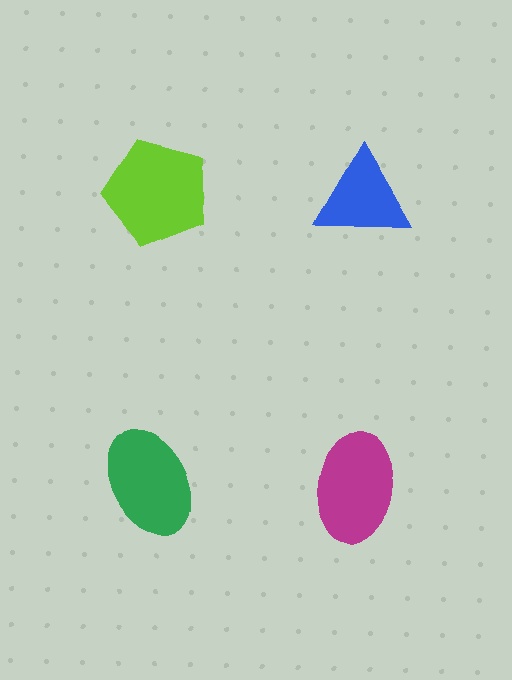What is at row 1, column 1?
A lime pentagon.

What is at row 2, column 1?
A green ellipse.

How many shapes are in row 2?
2 shapes.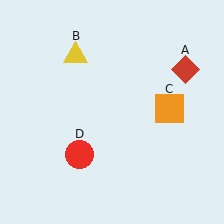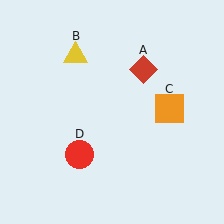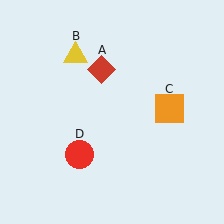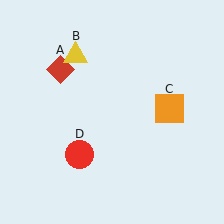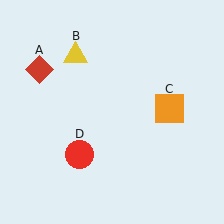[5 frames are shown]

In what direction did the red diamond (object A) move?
The red diamond (object A) moved left.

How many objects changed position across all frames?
1 object changed position: red diamond (object A).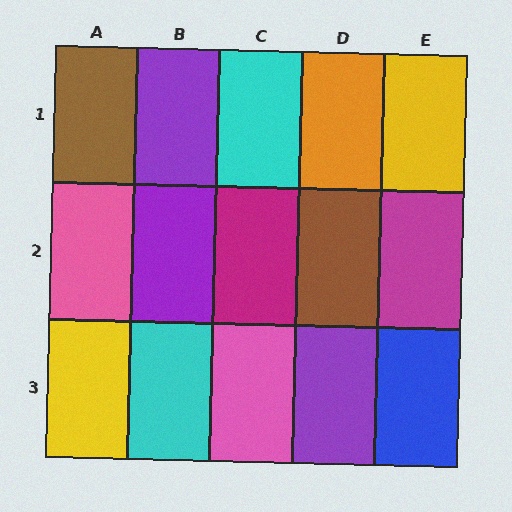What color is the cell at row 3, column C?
Pink.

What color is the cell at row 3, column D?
Purple.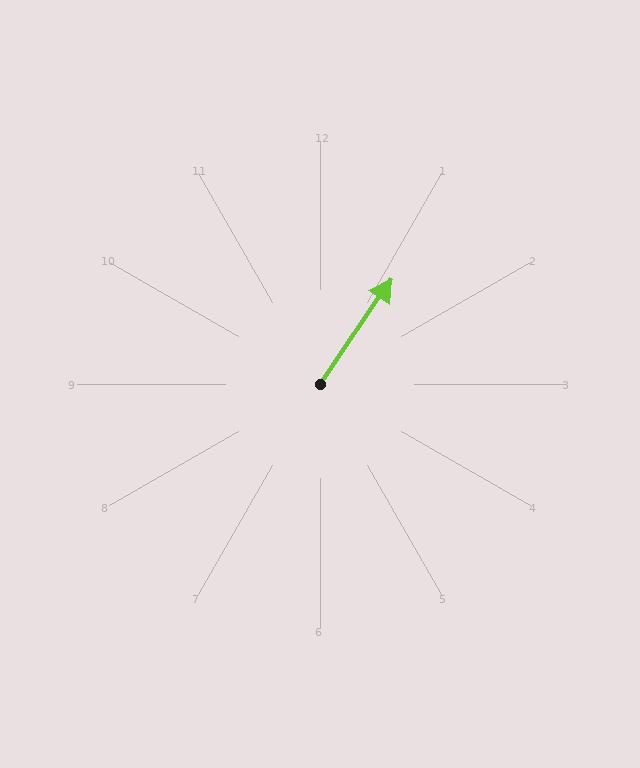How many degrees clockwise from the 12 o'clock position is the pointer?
Approximately 34 degrees.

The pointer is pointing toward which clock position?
Roughly 1 o'clock.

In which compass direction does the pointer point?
Northeast.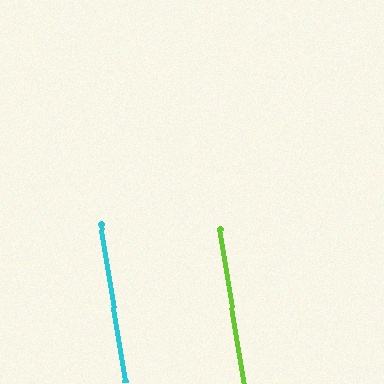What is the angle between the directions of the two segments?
Approximately 0 degrees.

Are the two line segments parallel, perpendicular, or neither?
Parallel — their directions differ by only 0.1°.